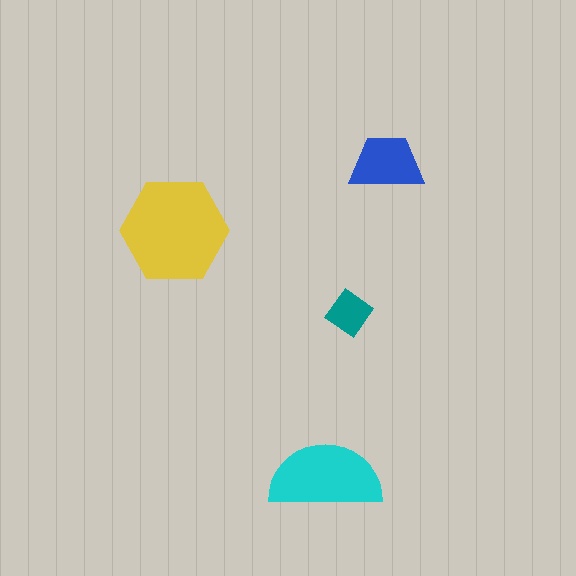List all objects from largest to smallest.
The yellow hexagon, the cyan semicircle, the blue trapezoid, the teal diamond.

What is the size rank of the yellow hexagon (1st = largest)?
1st.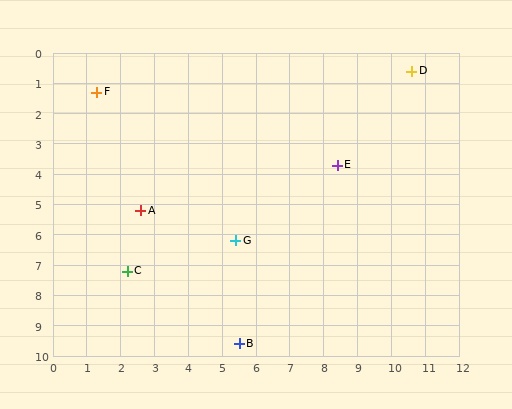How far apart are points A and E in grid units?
Points A and E are about 6.0 grid units apart.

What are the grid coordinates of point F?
Point F is at approximately (1.3, 1.3).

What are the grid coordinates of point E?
Point E is at approximately (8.4, 3.7).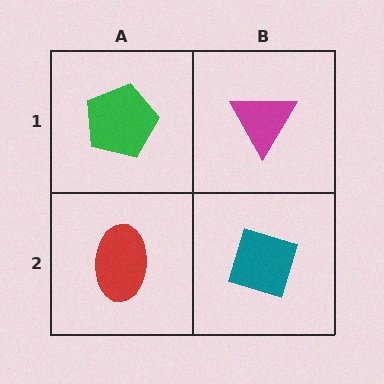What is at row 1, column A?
A green pentagon.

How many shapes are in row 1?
2 shapes.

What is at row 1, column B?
A magenta triangle.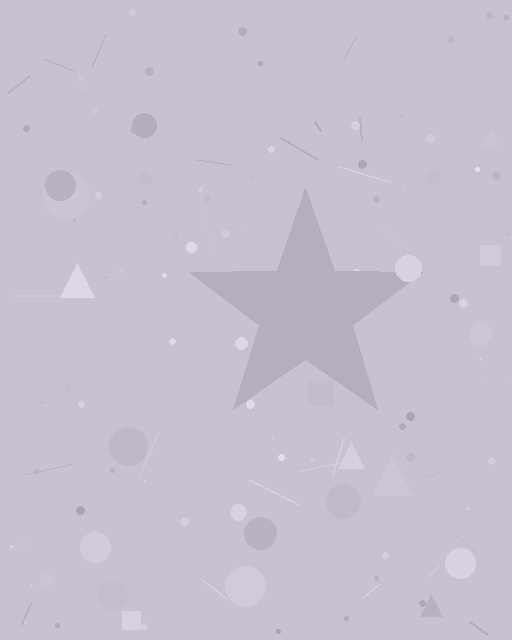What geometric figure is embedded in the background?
A star is embedded in the background.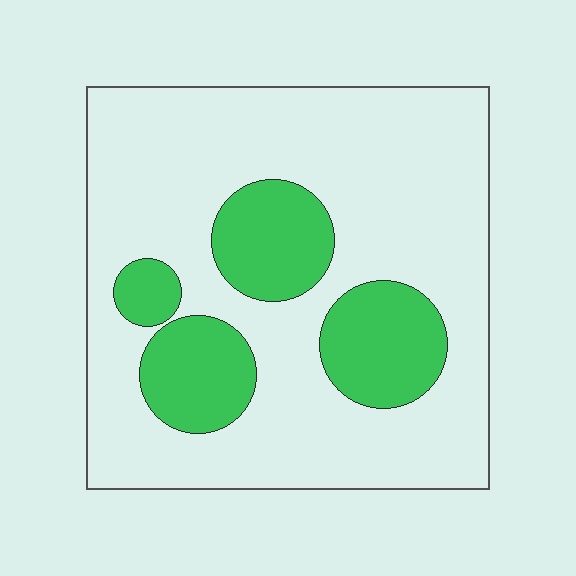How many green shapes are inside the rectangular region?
4.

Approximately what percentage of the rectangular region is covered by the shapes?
Approximately 25%.